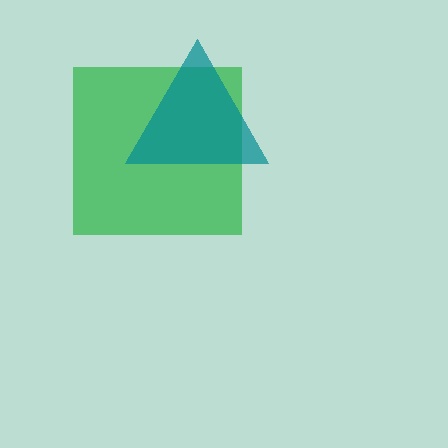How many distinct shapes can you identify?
There are 2 distinct shapes: a green square, a teal triangle.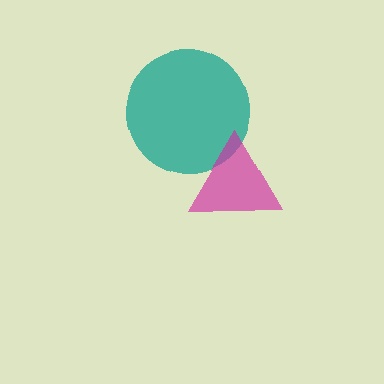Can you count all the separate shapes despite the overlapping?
Yes, there are 2 separate shapes.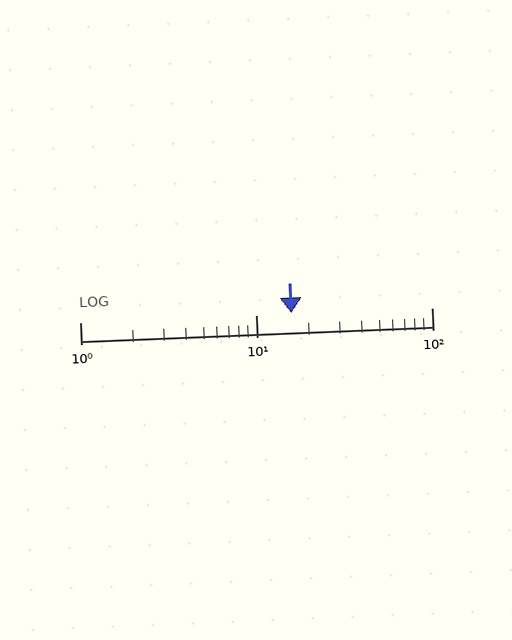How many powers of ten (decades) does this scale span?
The scale spans 2 decades, from 1 to 100.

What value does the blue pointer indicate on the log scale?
The pointer indicates approximately 16.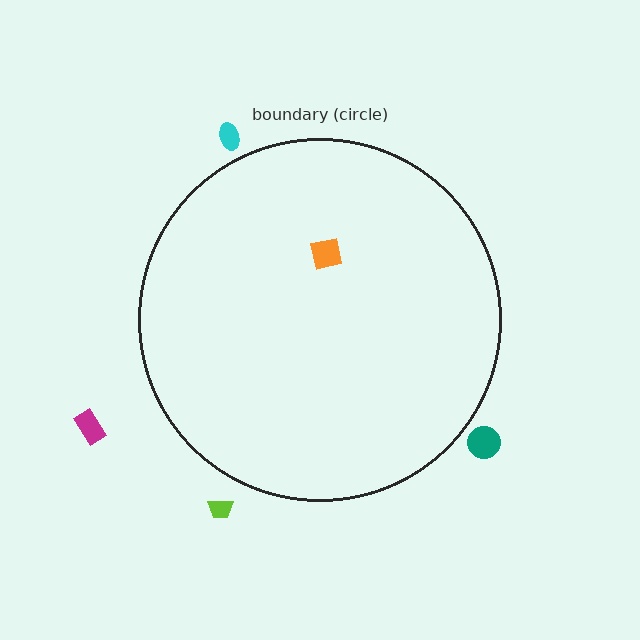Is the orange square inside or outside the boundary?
Inside.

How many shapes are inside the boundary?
1 inside, 4 outside.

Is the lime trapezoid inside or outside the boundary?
Outside.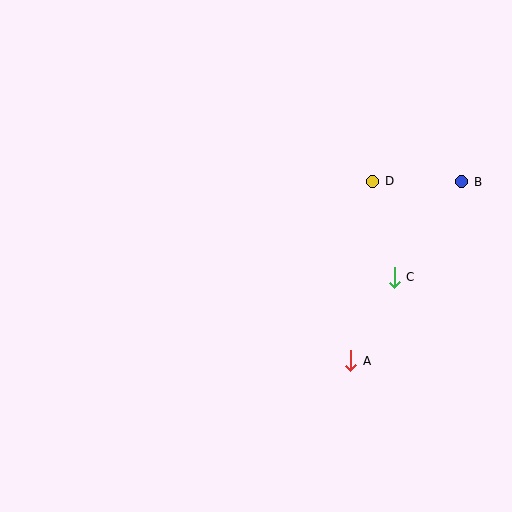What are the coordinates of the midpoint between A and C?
The midpoint between A and C is at (372, 319).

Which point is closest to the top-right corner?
Point B is closest to the top-right corner.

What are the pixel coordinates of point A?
Point A is at (351, 361).